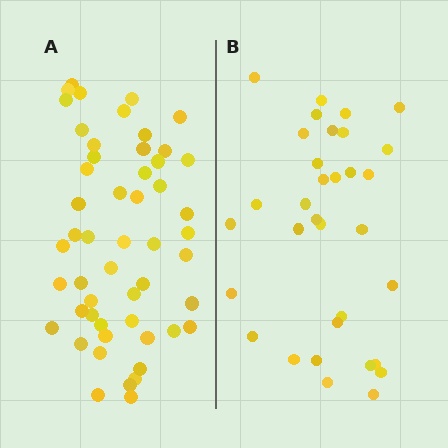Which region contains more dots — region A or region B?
Region A (the left region) has more dots.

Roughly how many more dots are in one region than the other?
Region A has approximately 20 more dots than region B.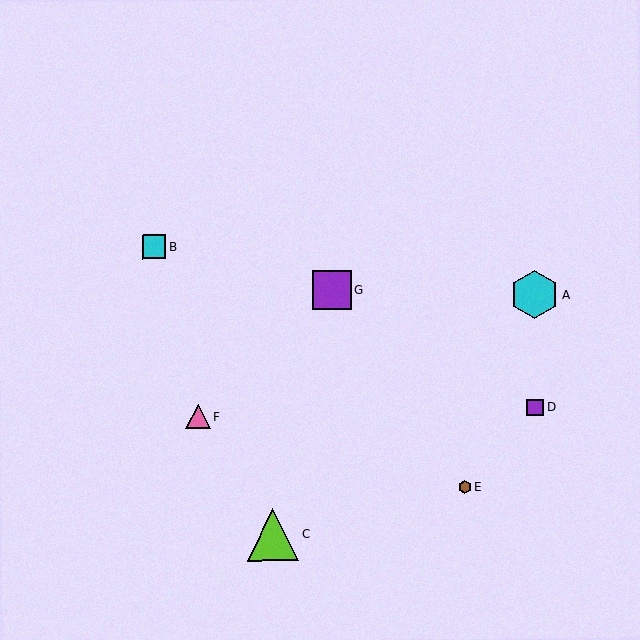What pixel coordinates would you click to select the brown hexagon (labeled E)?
Click at (465, 487) to select the brown hexagon E.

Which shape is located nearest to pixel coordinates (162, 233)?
The cyan square (labeled B) at (154, 247) is nearest to that location.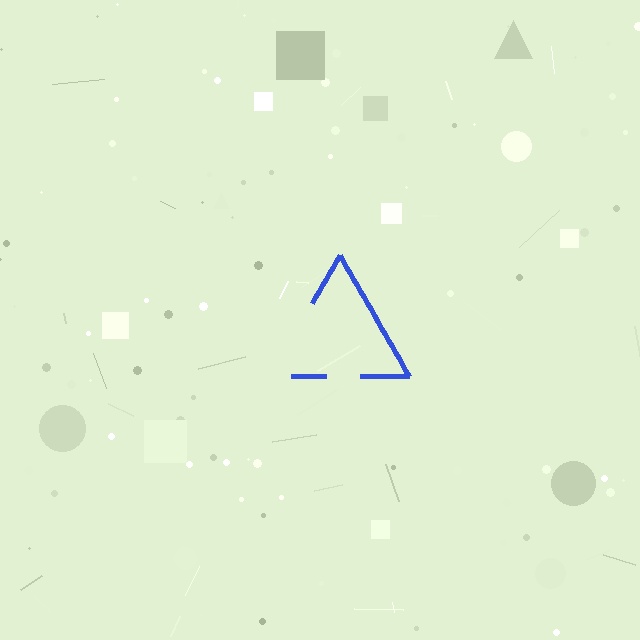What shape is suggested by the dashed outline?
The dashed outline suggests a triangle.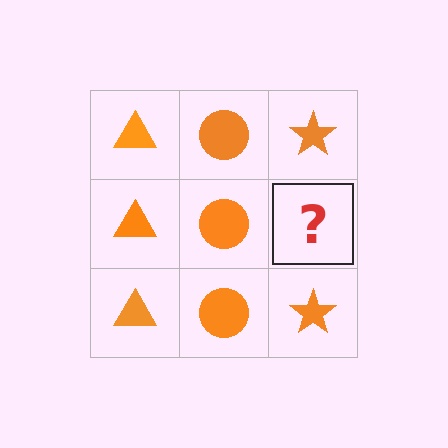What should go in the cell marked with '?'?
The missing cell should contain an orange star.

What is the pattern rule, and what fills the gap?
The rule is that each column has a consistent shape. The gap should be filled with an orange star.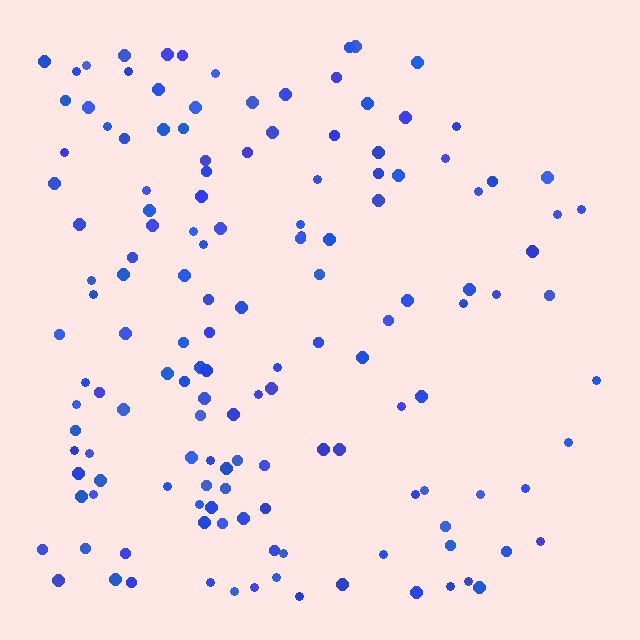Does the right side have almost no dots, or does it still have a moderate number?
Still a moderate number, just noticeably fewer than the left.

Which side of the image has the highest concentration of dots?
The left.